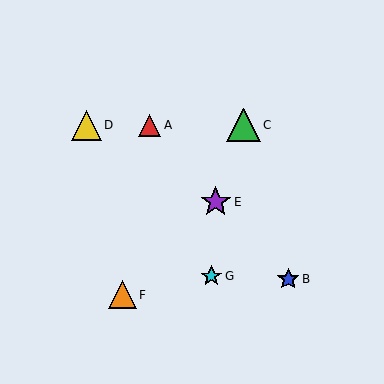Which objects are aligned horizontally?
Objects A, C, D are aligned horizontally.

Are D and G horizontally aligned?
No, D is at y≈125 and G is at y≈276.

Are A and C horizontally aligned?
Yes, both are at y≈125.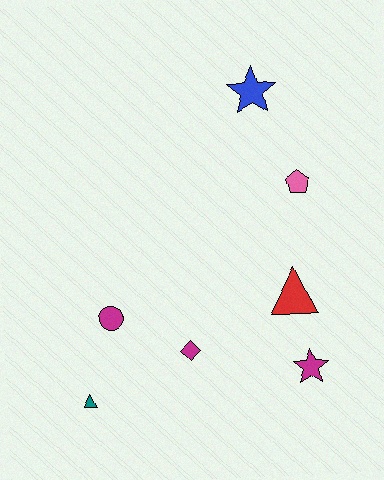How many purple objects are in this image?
There are no purple objects.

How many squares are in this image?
There are no squares.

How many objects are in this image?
There are 7 objects.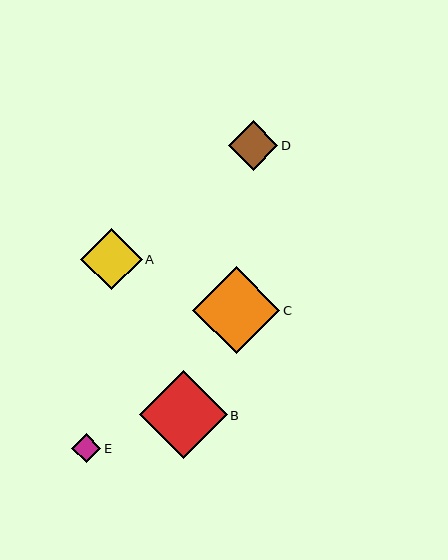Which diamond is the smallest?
Diamond E is the smallest with a size of approximately 29 pixels.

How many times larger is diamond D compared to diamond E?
Diamond D is approximately 1.7 times the size of diamond E.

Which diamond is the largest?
Diamond B is the largest with a size of approximately 88 pixels.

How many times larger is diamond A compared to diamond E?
Diamond A is approximately 2.1 times the size of diamond E.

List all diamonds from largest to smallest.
From largest to smallest: B, C, A, D, E.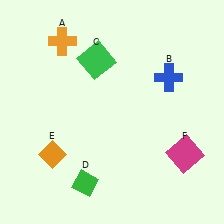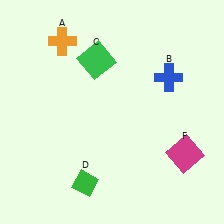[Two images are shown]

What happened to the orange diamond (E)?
The orange diamond (E) was removed in Image 2. It was in the bottom-left area of Image 1.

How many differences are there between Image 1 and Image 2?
There is 1 difference between the two images.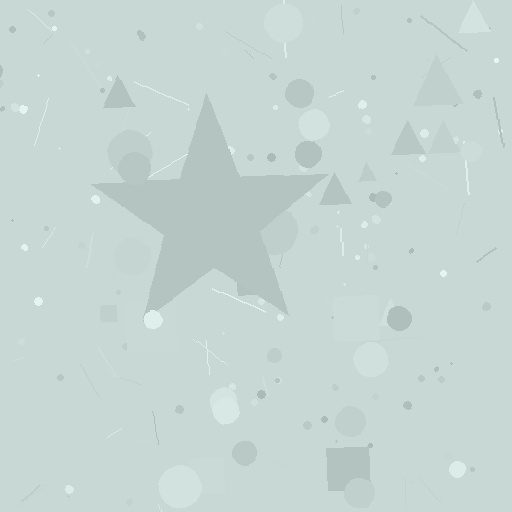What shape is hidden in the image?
A star is hidden in the image.